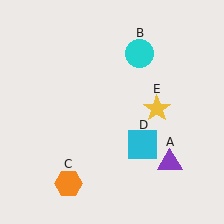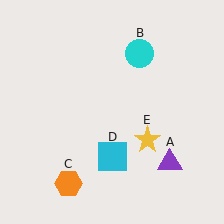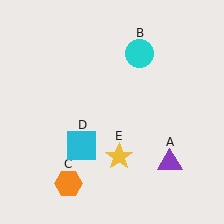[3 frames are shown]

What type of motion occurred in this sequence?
The cyan square (object D), yellow star (object E) rotated clockwise around the center of the scene.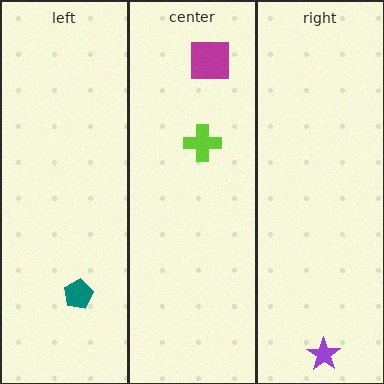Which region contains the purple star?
The right region.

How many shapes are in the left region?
1.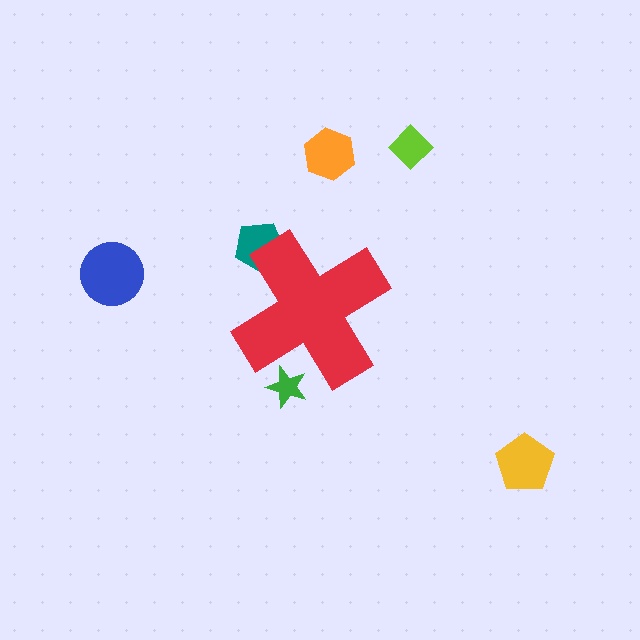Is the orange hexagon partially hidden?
No, the orange hexagon is fully visible.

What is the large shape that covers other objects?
A red cross.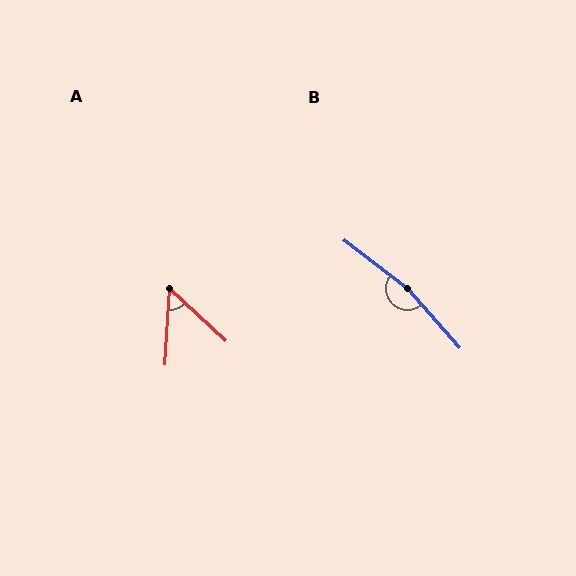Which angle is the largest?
B, at approximately 169 degrees.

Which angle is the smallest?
A, at approximately 50 degrees.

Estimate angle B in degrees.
Approximately 169 degrees.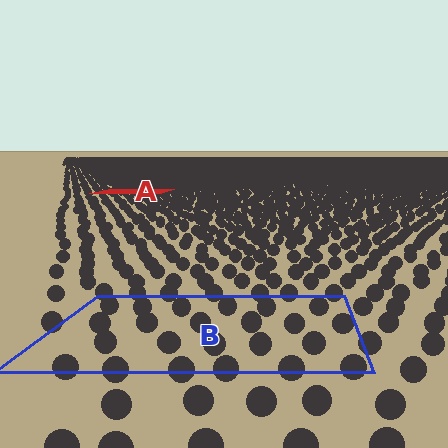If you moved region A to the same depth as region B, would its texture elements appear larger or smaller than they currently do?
They would appear larger. At a closer depth, the same texture elements are projected at a bigger on-screen size.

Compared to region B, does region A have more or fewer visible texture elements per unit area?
Region A has more texture elements per unit area — they are packed more densely because it is farther away.